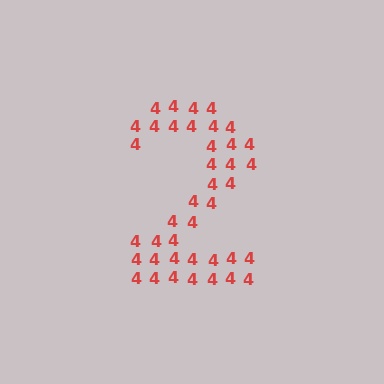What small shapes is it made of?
It is made of small digit 4's.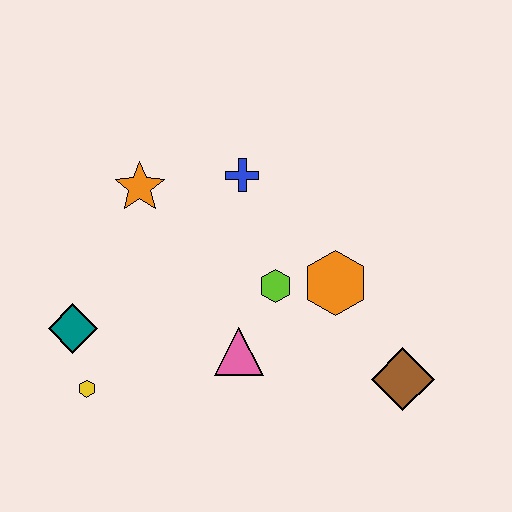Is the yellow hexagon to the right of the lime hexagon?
No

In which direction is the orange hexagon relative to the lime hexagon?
The orange hexagon is to the right of the lime hexagon.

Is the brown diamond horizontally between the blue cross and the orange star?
No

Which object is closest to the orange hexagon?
The lime hexagon is closest to the orange hexagon.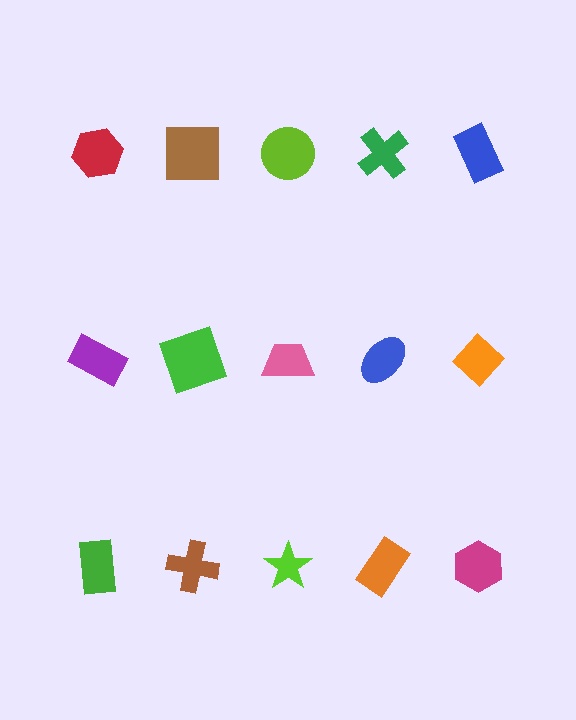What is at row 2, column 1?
A purple rectangle.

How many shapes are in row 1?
5 shapes.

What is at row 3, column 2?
A brown cross.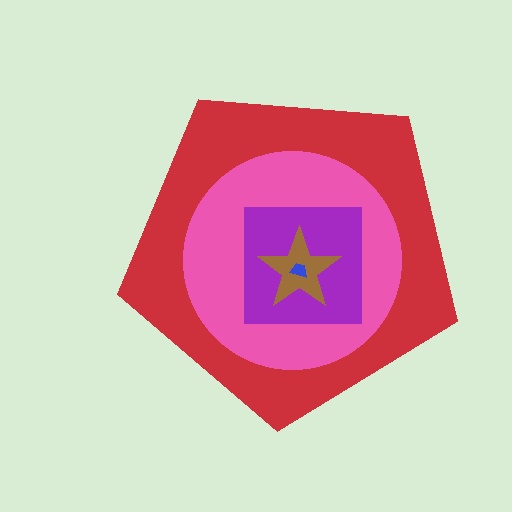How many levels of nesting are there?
5.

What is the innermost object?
The blue trapezoid.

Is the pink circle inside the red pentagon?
Yes.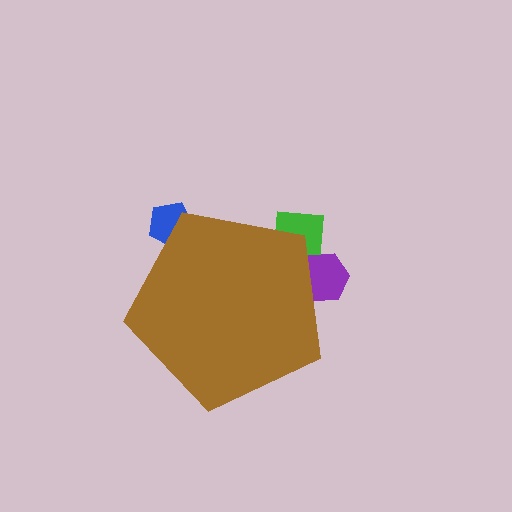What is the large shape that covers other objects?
A brown pentagon.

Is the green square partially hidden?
Yes, the green square is partially hidden behind the brown pentagon.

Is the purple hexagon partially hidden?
Yes, the purple hexagon is partially hidden behind the brown pentagon.